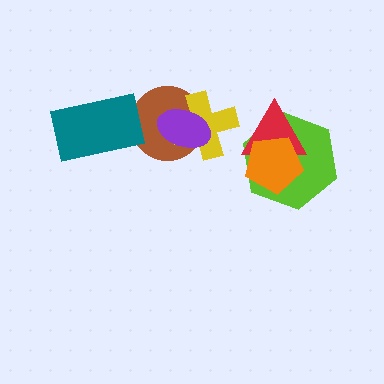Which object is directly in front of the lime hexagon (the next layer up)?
The red triangle is directly in front of the lime hexagon.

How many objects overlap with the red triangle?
2 objects overlap with the red triangle.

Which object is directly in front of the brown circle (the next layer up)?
The yellow cross is directly in front of the brown circle.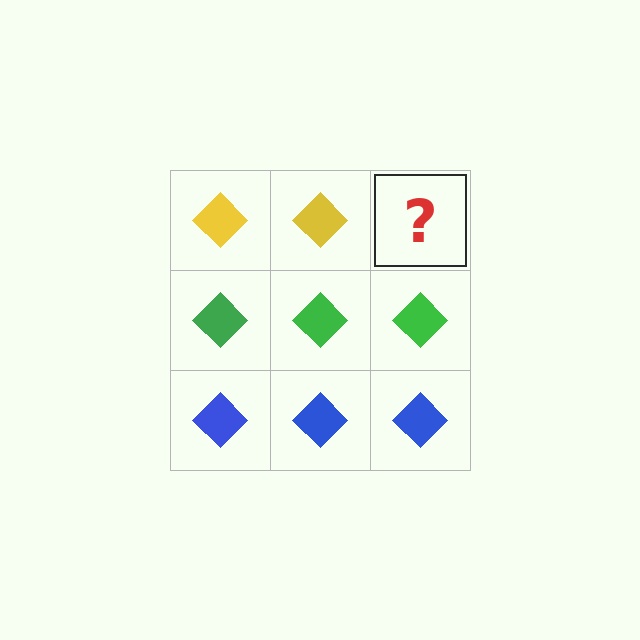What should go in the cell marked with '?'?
The missing cell should contain a yellow diamond.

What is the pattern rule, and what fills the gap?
The rule is that each row has a consistent color. The gap should be filled with a yellow diamond.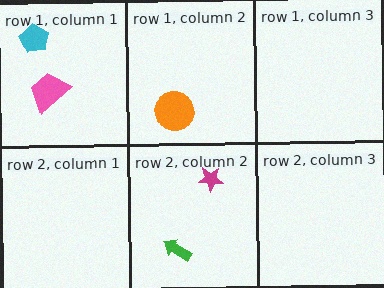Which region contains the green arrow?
The row 2, column 2 region.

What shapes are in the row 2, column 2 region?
The green arrow, the magenta star.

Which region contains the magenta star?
The row 2, column 2 region.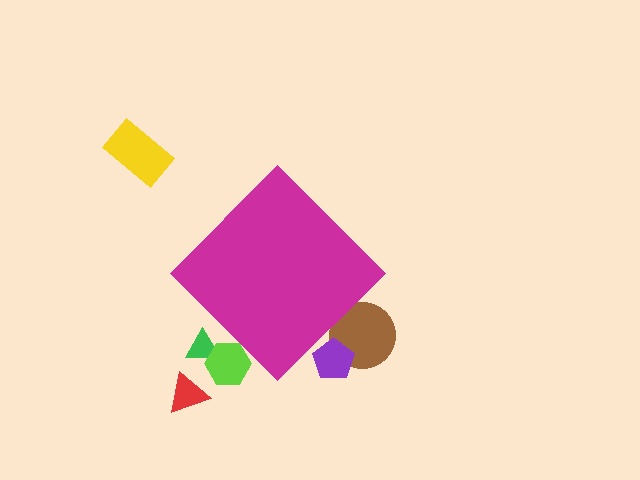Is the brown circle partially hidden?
Yes, the brown circle is partially hidden behind the magenta diamond.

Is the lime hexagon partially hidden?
Yes, the lime hexagon is partially hidden behind the magenta diamond.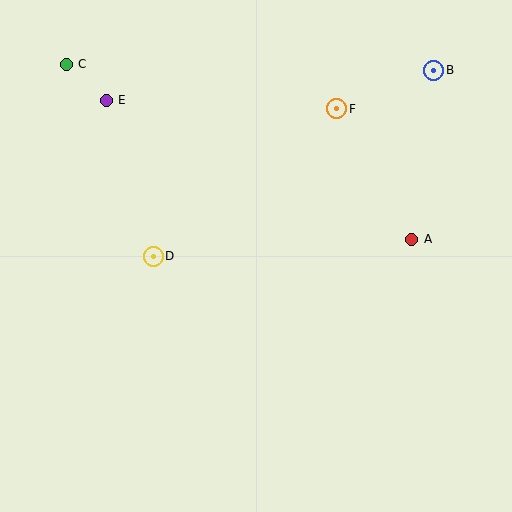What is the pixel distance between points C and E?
The distance between C and E is 54 pixels.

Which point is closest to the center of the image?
Point D at (153, 256) is closest to the center.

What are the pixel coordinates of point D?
Point D is at (153, 256).